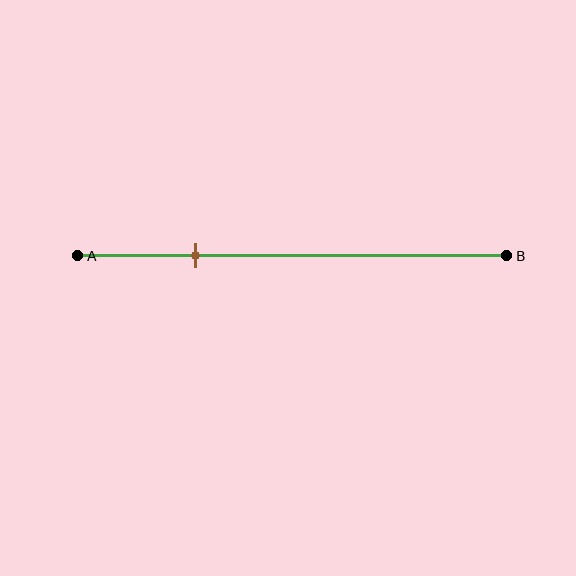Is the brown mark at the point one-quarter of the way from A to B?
Yes, the mark is approximately at the one-quarter point.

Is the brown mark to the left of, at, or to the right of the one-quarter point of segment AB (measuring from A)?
The brown mark is approximately at the one-quarter point of segment AB.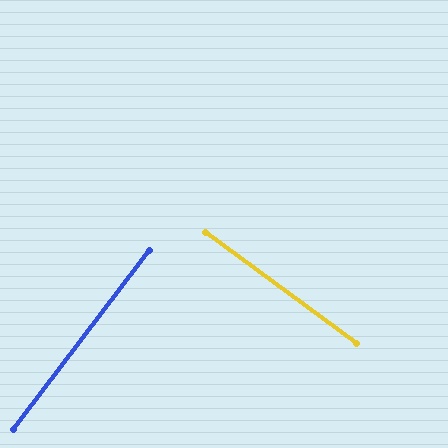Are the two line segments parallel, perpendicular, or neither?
Perpendicular — they meet at approximately 89°.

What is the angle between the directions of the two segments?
Approximately 89 degrees.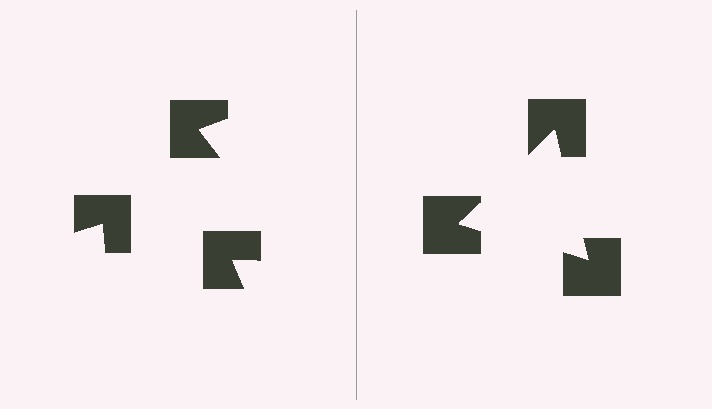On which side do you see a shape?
An illusory triangle appears on the right side. On the left side the wedge cuts are rotated, so no coherent shape forms.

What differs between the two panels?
The notched squares are positioned identically on both sides; only the wedge orientations differ. On the right they align to a triangle; on the left they are misaligned.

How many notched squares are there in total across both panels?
6 — 3 on each side.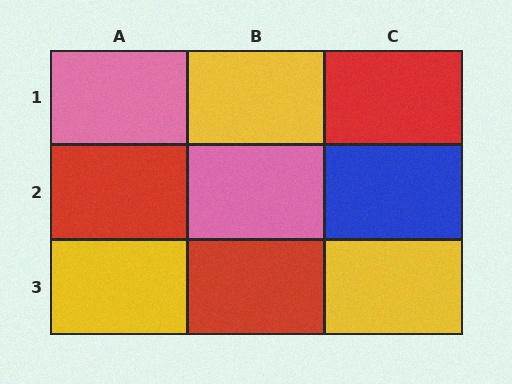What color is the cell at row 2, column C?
Blue.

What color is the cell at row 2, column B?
Pink.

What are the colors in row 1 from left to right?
Pink, yellow, red.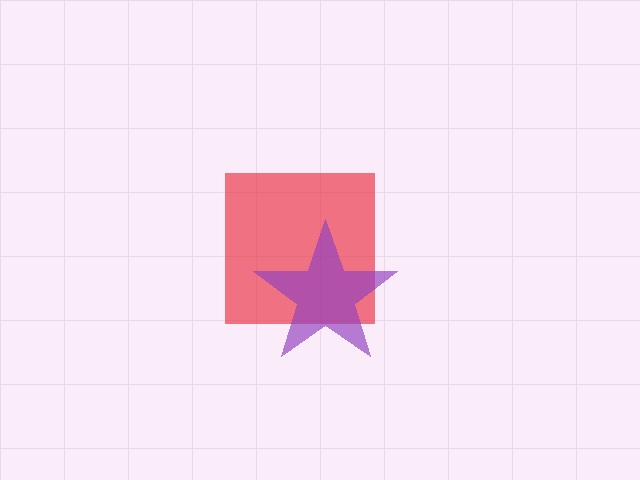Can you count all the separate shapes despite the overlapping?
Yes, there are 2 separate shapes.